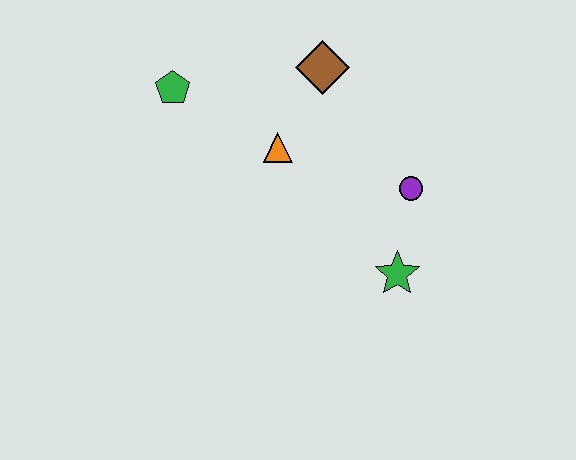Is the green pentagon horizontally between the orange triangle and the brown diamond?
No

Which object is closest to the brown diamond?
The orange triangle is closest to the brown diamond.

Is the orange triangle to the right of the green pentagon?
Yes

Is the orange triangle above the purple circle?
Yes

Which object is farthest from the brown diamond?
The green star is farthest from the brown diamond.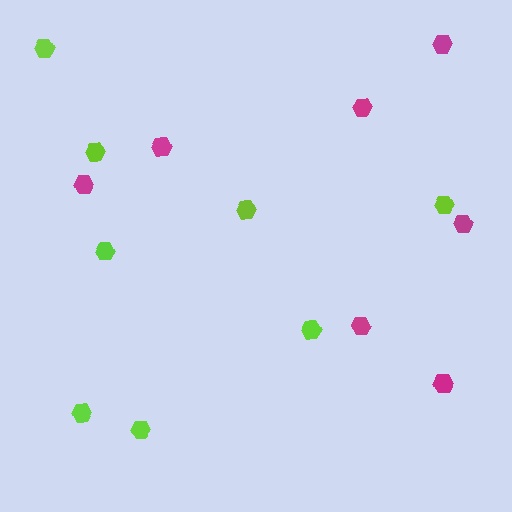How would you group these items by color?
There are 2 groups: one group of lime hexagons (8) and one group of magenta hexagons (7).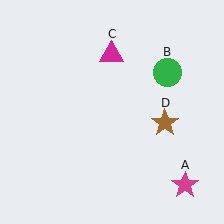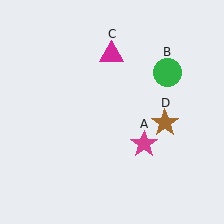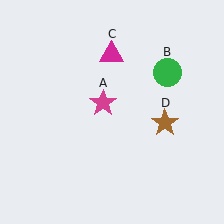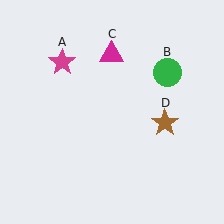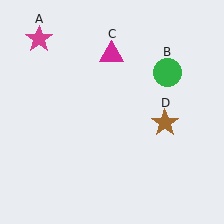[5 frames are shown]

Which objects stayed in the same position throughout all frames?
Green circle (object B) and magenta triangle (object C) and brown star (object D) remained stationary.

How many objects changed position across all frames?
1 object changed position: magenta star (object A).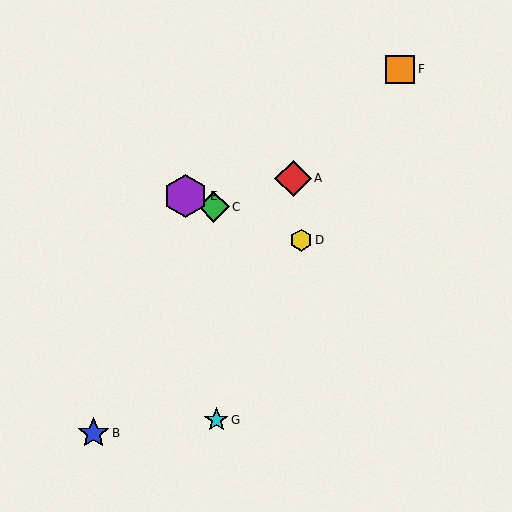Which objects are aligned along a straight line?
Objects C, D, E are aligned along a straight line.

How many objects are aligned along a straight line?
3 objects (C, D, E) are aligned along a straight line.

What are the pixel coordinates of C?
Object C is at (214, 207).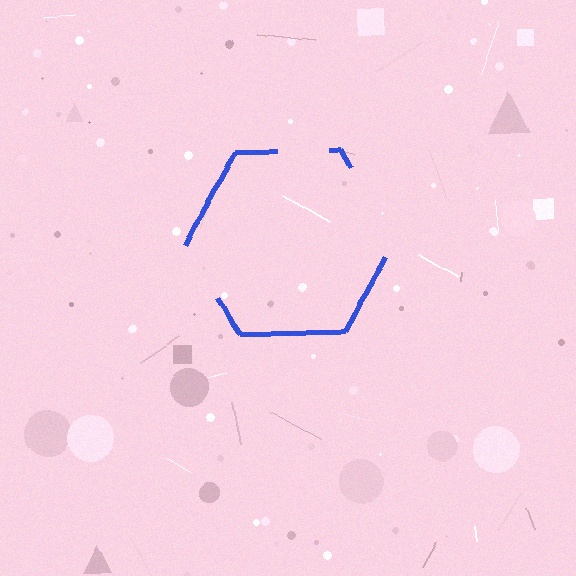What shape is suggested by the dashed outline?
The dashed outline suggests a hexagon.